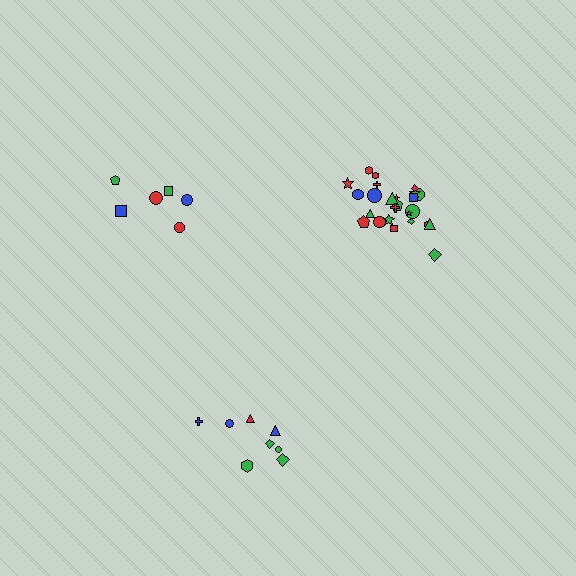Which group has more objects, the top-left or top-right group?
The top-right group.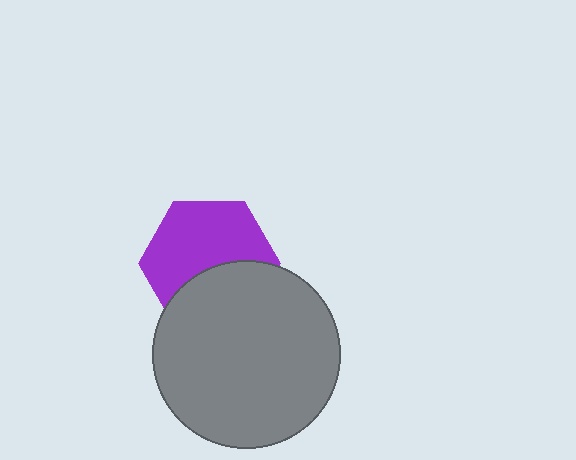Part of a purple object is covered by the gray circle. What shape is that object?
It is a hexagon.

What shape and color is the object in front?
The object in front is a gray circle.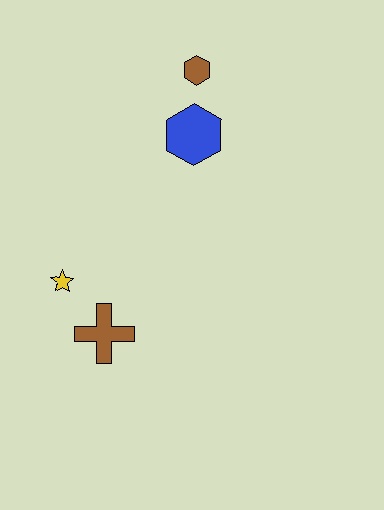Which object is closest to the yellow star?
The brown cross is closest to the yellow star.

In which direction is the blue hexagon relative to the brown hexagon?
The blue hexagon is below the brown hexagon.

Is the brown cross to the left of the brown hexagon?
Yes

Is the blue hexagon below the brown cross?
No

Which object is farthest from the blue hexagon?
The brown cross is farthest from the blue hexagon.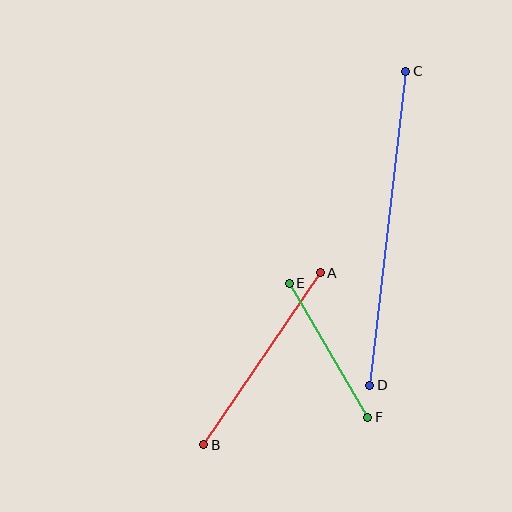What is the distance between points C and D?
The distance is approximately 316 pixels.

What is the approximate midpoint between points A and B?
The midpoint is at approximately (262, 359) pixels.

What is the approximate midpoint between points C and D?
The midpoint is at approximately (388, 228) pixels.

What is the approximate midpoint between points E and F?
The midpoint is at approximately (329, 350) pixels.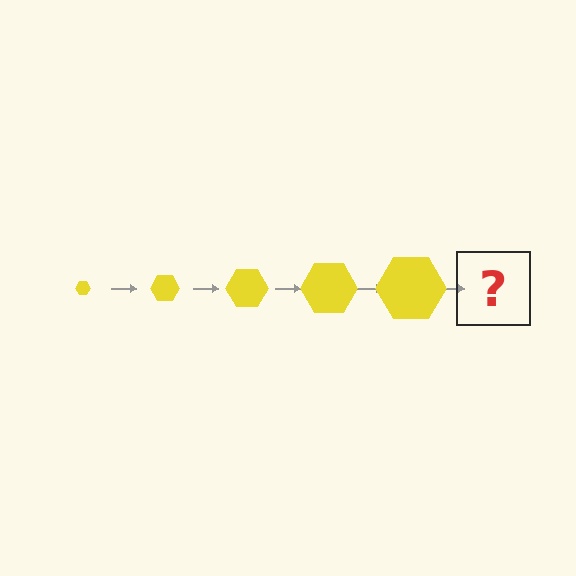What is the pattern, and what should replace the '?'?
The pattern is that the hexagon gets progressively larger each step. The '?' should be a yellow hexagon, larger than the previous one.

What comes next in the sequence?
The next element should be a yellow hexagon, larger than the previous one.